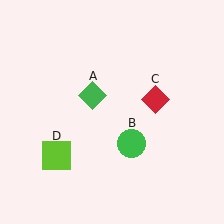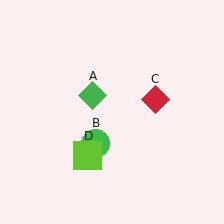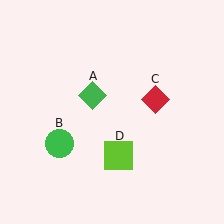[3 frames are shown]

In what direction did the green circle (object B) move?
The green circle (object B) moved left.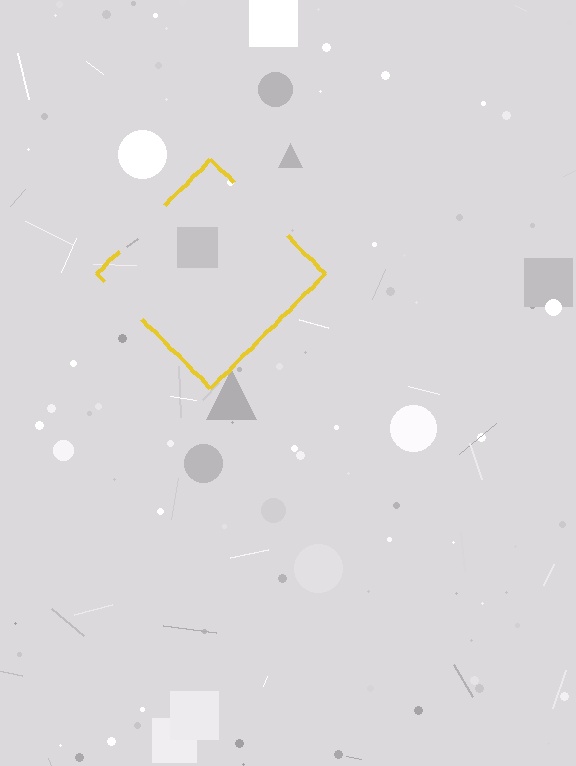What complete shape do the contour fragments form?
The contour fragments form a diamond.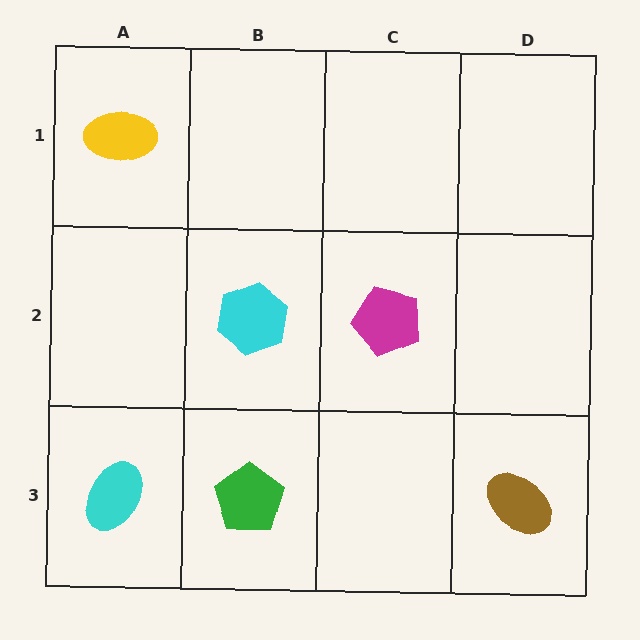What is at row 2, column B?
A cyan hexagon.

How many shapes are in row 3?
3 shapes.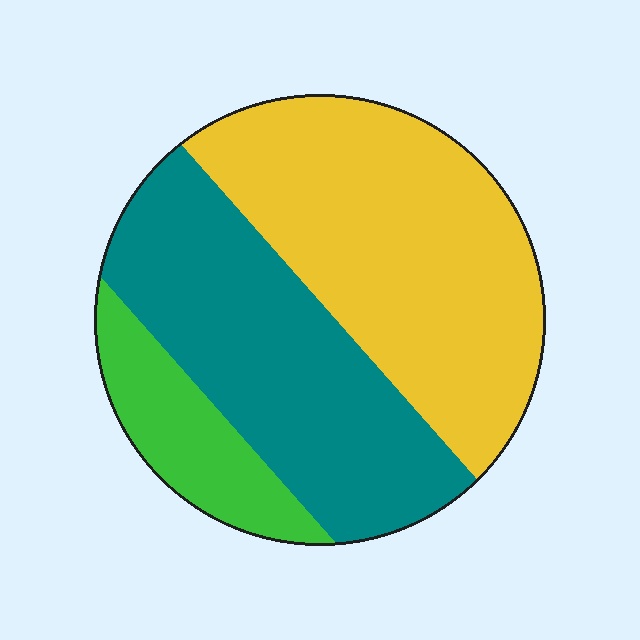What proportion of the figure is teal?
Teal takes up about two fifths (2/5) of the figure.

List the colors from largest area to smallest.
From largest to smallest: yellow, teal, green.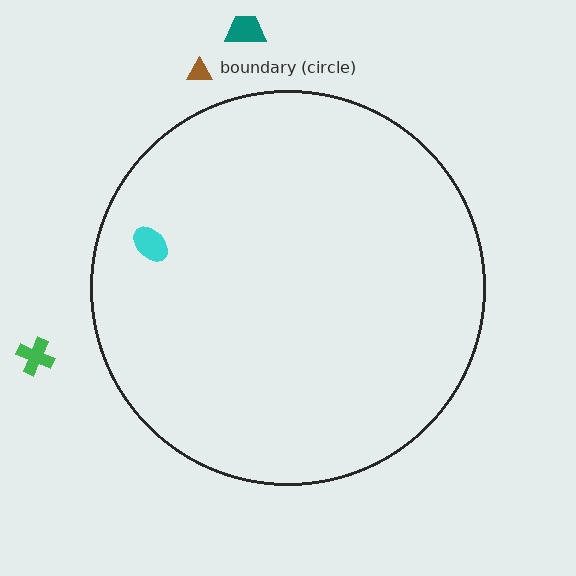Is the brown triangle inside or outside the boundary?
Outside.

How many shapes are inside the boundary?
1 inside, 3 outside.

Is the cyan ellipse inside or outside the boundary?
Inside.